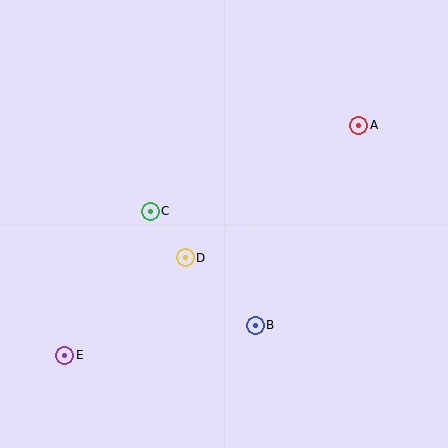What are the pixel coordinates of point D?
Point D is at (185, 258).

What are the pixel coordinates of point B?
Point B is at (255, 325).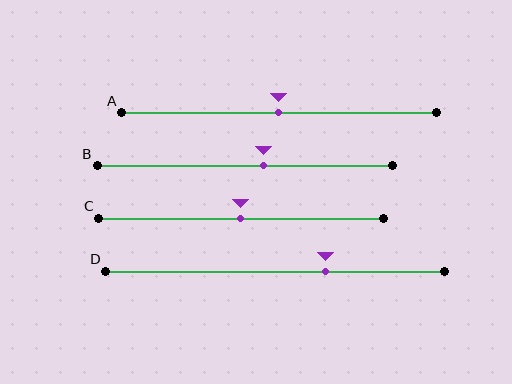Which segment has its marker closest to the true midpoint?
Segment A has its marker closest to the true midpoint.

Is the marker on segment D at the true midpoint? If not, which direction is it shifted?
No, the marker on segment D is shifted to the right by about 15% of the segment length.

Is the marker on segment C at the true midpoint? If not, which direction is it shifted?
Yes, the marker on segment C is at the true midpoint.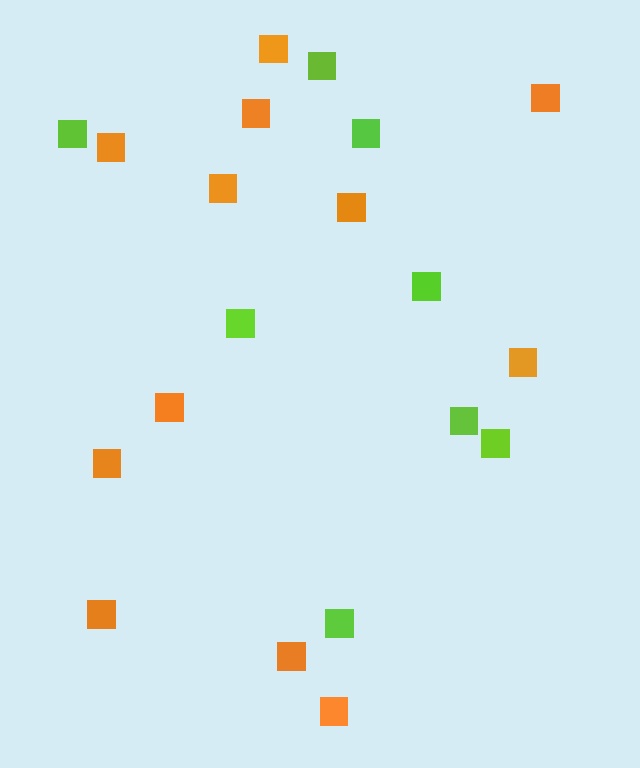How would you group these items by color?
There are 2 groups: one group of orange squares (12) and one group of lime squares (8).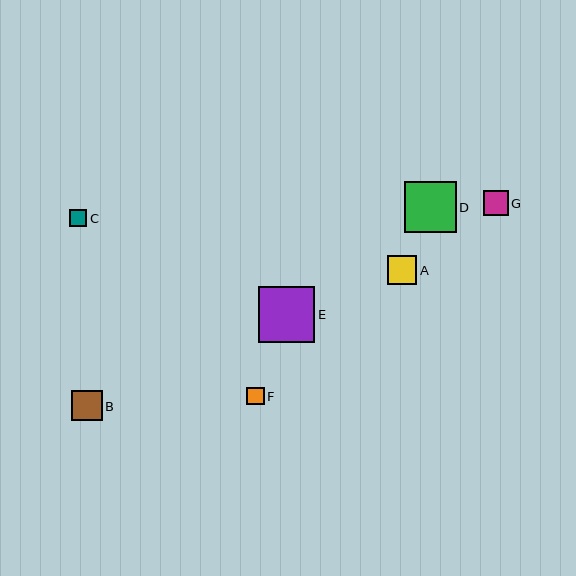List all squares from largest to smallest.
From largest to smallest: E, D, B, A, G, F, C.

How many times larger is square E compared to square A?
Square E is approximately 2.0 times the size of square A.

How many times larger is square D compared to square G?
Square D is approximately 2.1 times the size of square G.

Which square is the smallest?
Square C is the smallest with a size of approximately 17 pixels.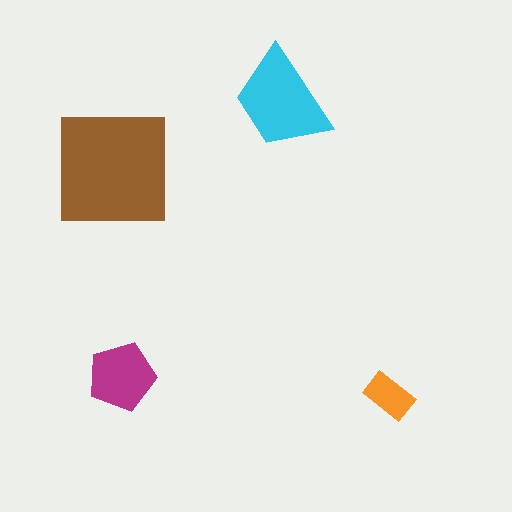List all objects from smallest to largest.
The orange rectangle, the magenta pentagon, the cyan trapezoid, the brown square.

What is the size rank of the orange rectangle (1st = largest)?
4th.